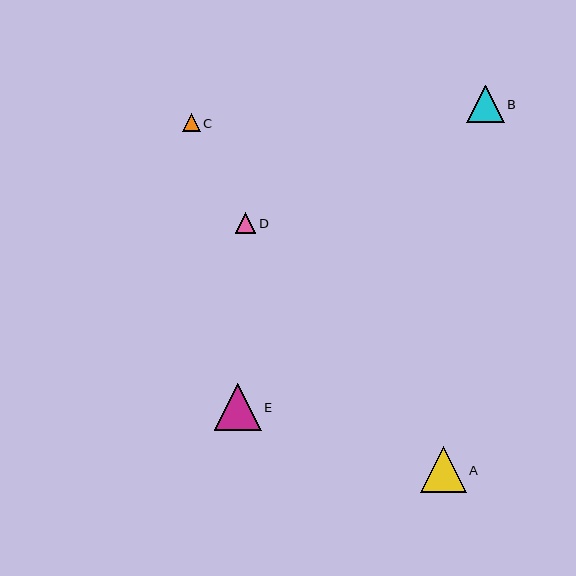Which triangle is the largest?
Triangle E is the largest with a size of approximately 47 pixels.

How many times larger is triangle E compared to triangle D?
Triangle E is approximately 2.3 times the size of triangle D.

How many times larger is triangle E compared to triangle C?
Triangle E is approximately 2.6 times the size of triangle C.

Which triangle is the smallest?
Triangle C is the smallest with a size of approximately 18 pixels.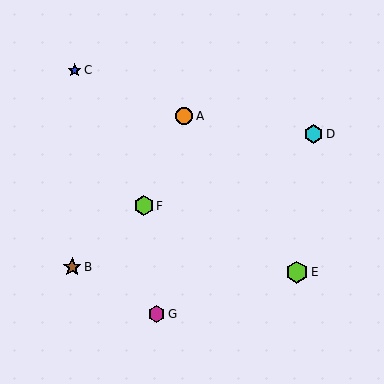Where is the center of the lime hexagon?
The center of the lime hexagon is at (144, 206).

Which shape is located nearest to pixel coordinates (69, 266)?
The brown star (labeled B) at (72, 267) is nearest to that location.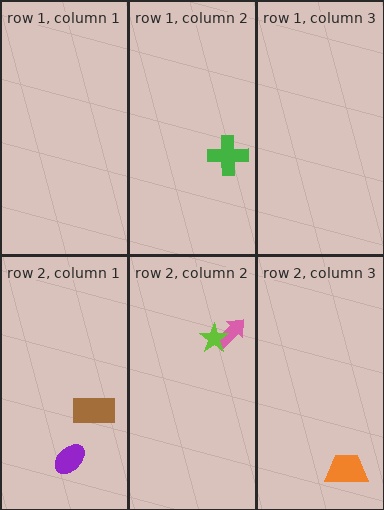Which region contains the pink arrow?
The row 2, column 2 region.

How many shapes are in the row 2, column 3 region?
1.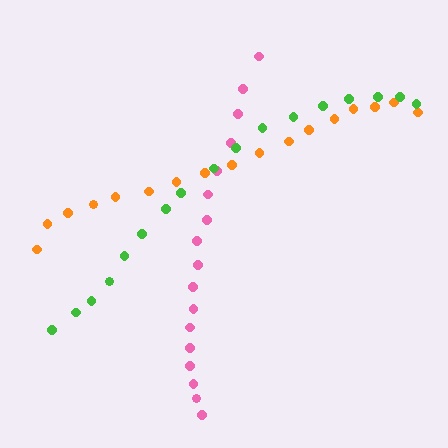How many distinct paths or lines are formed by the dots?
There are 3 distinct paths.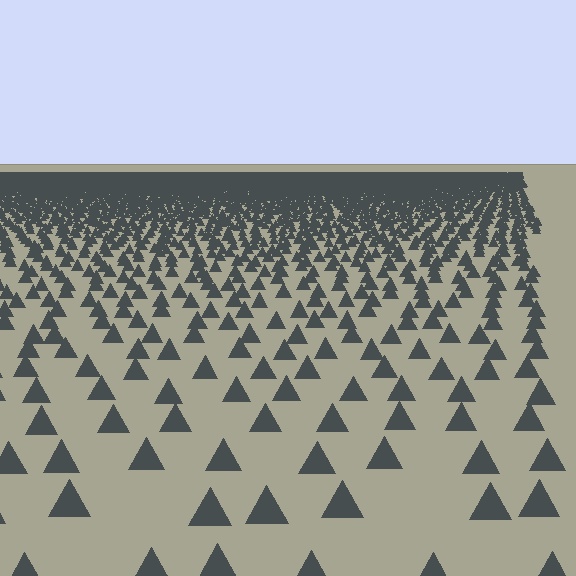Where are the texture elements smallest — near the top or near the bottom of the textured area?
Near the top.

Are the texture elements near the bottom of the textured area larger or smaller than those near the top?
Larger. Near the bottom, elements are closer to the viewer and appear at a bigger on-screen size.